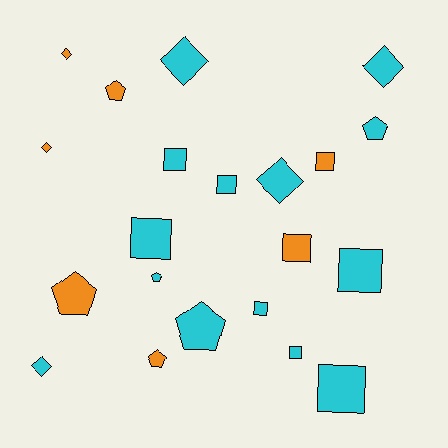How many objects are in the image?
There are 21 objects.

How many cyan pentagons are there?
There are 3 cyan pentagons.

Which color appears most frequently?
Cyan, with 14 objects.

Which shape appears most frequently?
Square, with 9 objects.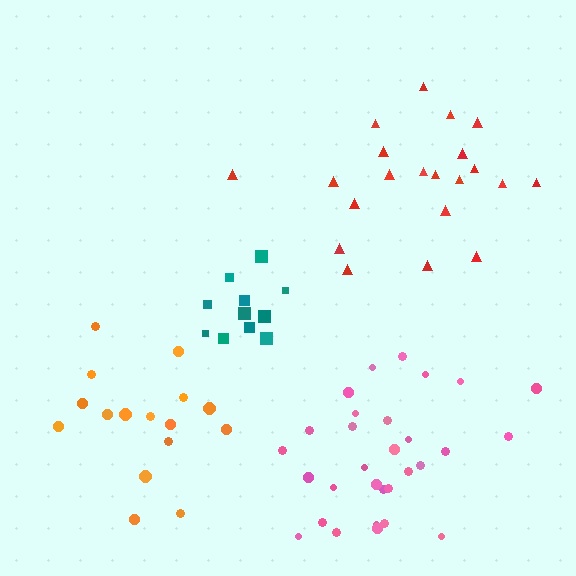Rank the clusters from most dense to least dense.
teal, orange, pink, red.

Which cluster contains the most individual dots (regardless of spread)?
Pink (30).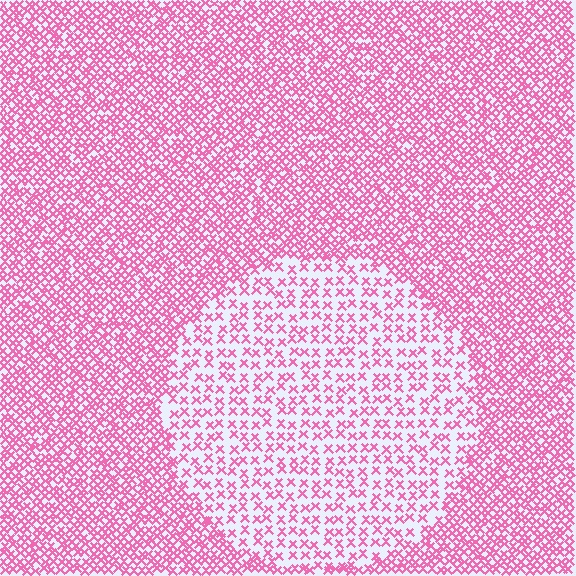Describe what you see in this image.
The image contains small pink elements arranged at two different densities. A circle-shaped region is visible where the elements are less densely packed than the surrounding area.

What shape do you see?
I see a circle.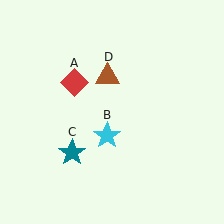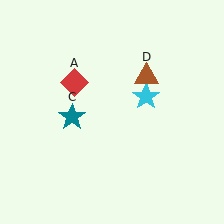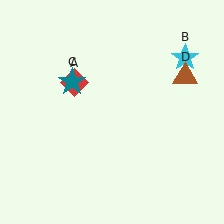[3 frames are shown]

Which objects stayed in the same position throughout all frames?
Red diamond (object A) remained stationary.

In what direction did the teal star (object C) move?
The teal star (object C) moved up.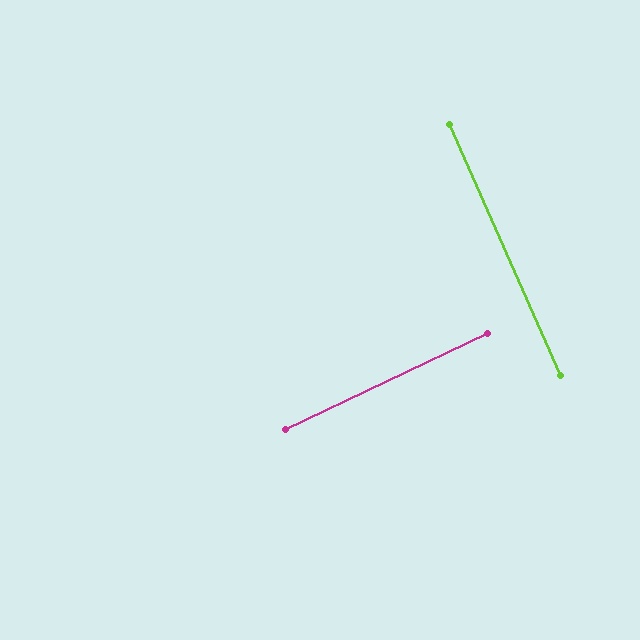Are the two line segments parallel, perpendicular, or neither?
Perpendicular — they meet at approximately 88°.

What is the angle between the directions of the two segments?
Approximately 88 degrees.